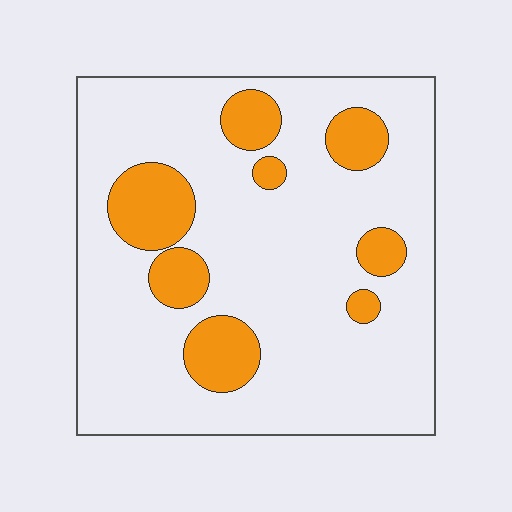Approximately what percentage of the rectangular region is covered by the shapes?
Approximately 20%.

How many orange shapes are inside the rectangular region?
8.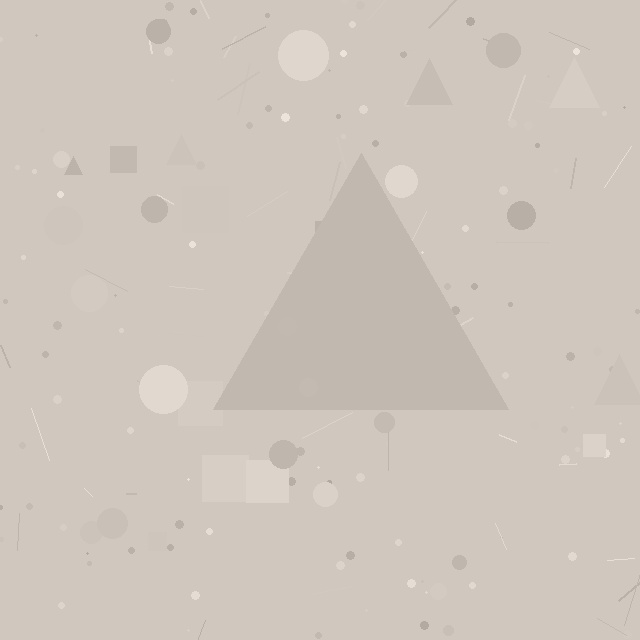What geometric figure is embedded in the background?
A triangle is embedded in the background.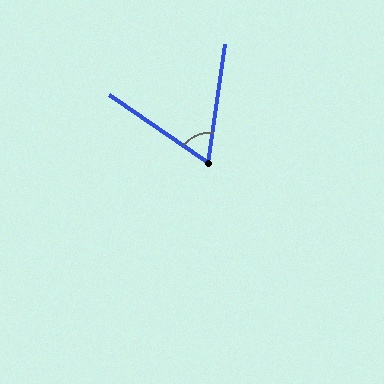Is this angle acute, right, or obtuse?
It is acute.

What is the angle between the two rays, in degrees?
Approximately 64 degrees.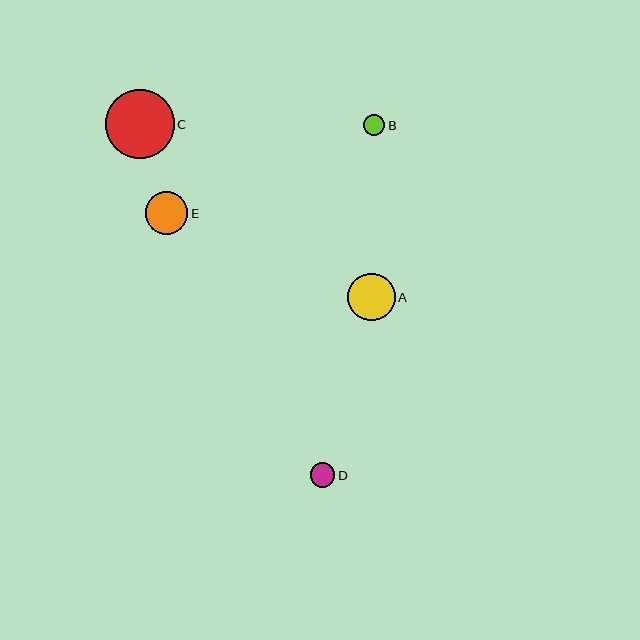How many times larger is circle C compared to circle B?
Circle C is approximately 3.3 times the size of circle B.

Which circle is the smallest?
Circle B is the smallest with a size of approximately 21 pixels.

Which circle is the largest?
Circle C is the largest with a size of approximately 69 pixels.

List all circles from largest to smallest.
From largest to smallest: C, A, E, D, B.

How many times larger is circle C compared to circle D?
Circle C is approximately 2.9 times the size of circle D.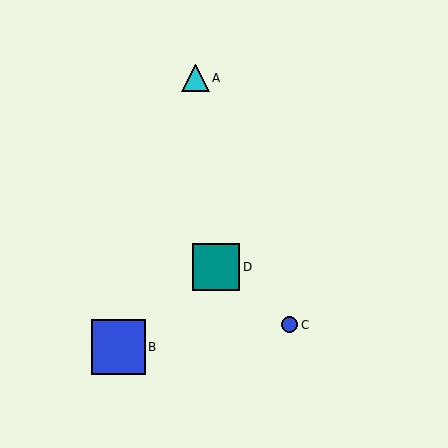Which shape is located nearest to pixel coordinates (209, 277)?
The teal square (labeled D) at (216, 267) is nearest to that location.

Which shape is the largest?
The blue square (labeled B) is the largest.